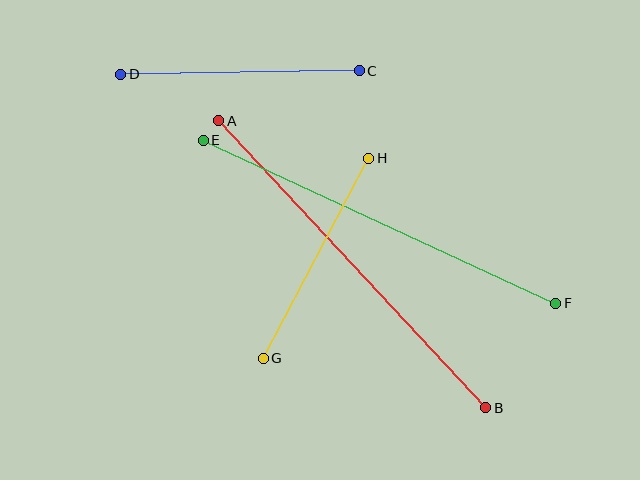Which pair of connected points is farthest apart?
Points A and B are farthest apart.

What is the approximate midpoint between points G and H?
The midpoint is at approximately (316, 258) pixels.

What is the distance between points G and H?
The distance is approximately 226 pixels.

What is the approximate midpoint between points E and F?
The midpoint is at approximately (379, 222) pixels.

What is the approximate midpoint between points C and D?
The midpoint is at approximately (240, 73) pixels.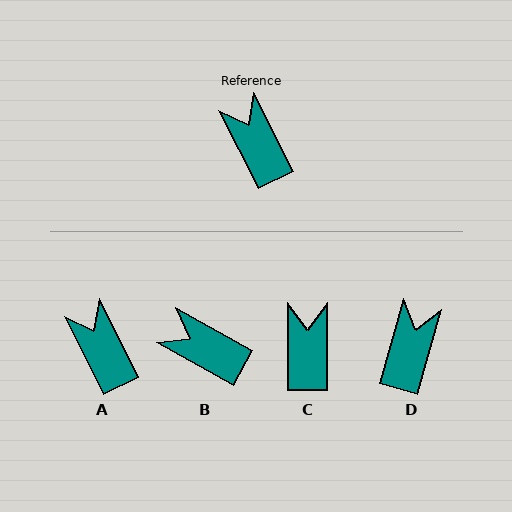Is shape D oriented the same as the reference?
No, it is off by about 43 degrees.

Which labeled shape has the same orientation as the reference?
A.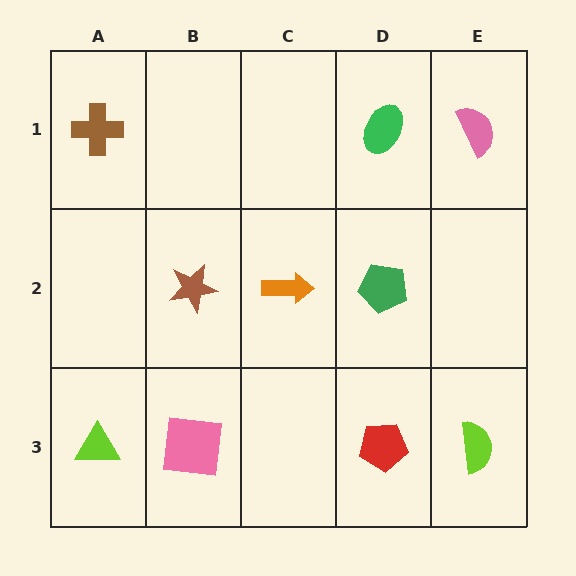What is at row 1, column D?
A green ellipse.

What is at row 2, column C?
An orange arrow.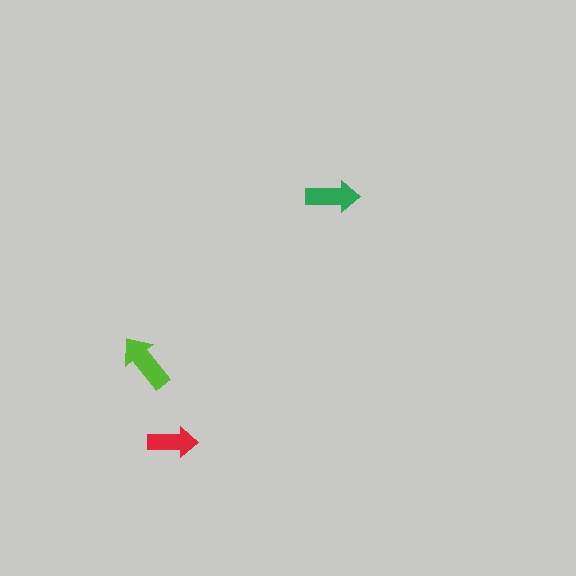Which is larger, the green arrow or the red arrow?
The green one.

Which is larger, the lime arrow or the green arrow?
The lime one.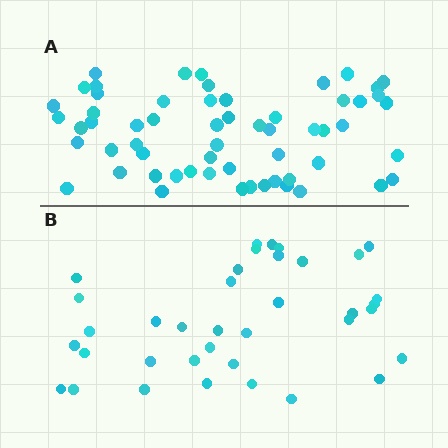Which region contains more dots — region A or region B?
Region A (the top region) has more dots.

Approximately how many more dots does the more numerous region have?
Region A has approximately 20 more dots than region B.